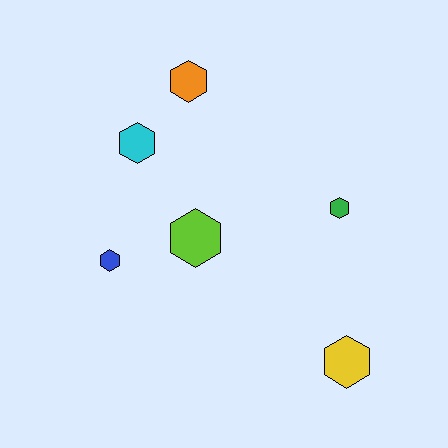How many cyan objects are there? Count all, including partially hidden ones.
There is 1 cyan object.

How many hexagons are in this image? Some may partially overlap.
There are 6 hexagons.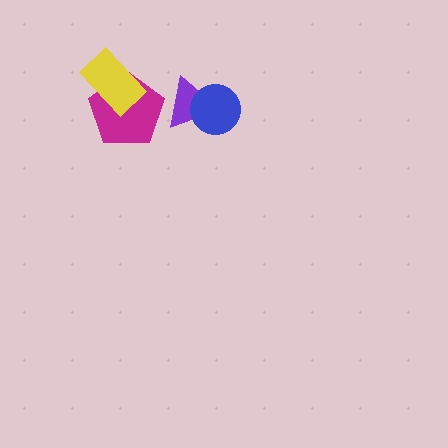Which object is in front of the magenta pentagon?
The yellow rectangle is in front of the magenta pentagon.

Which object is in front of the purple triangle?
The blue circle is in front of the purple triangle.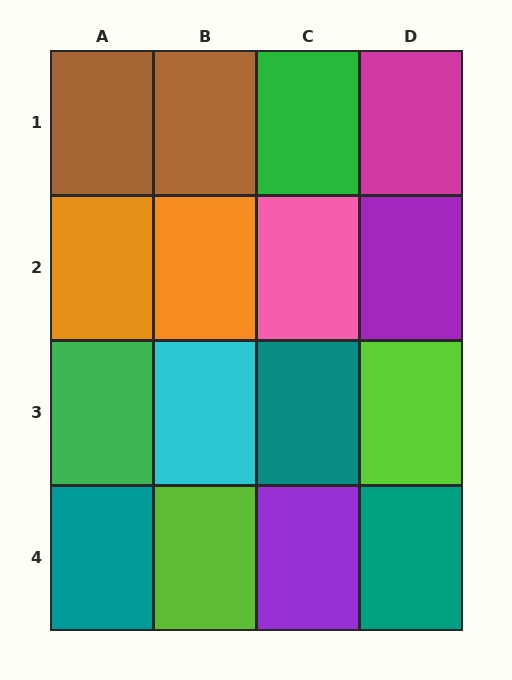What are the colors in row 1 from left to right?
Brown, brown, green, magenta.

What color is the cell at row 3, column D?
Lime.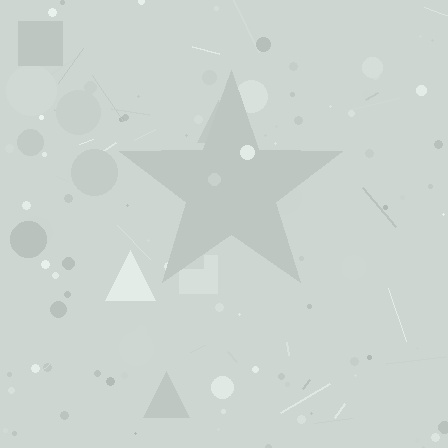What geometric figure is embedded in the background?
A star is embedded in the background.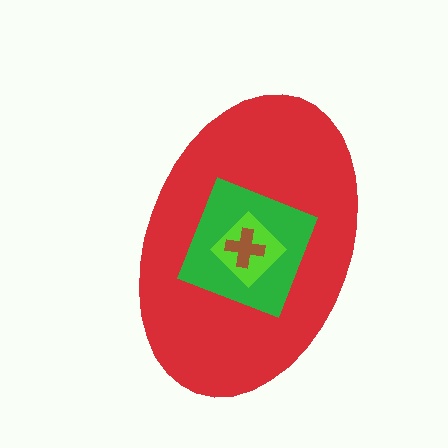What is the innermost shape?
The brown cross.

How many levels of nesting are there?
4.